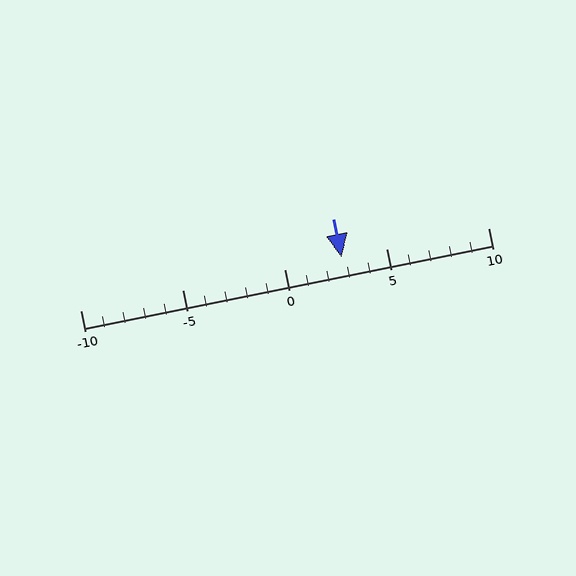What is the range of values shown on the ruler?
The ruler shows values from -10 to 10.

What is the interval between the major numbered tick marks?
The major tick marks are spaced 5 units apart.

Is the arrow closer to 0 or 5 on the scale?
The arrow is closer to 5.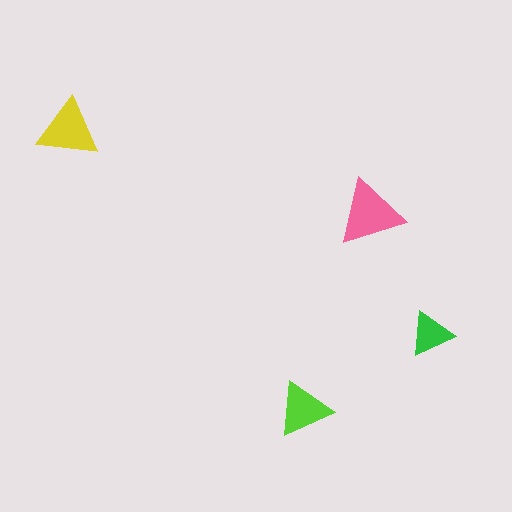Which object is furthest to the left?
The yellow triangle is leftmost.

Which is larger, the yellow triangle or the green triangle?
The yellow one.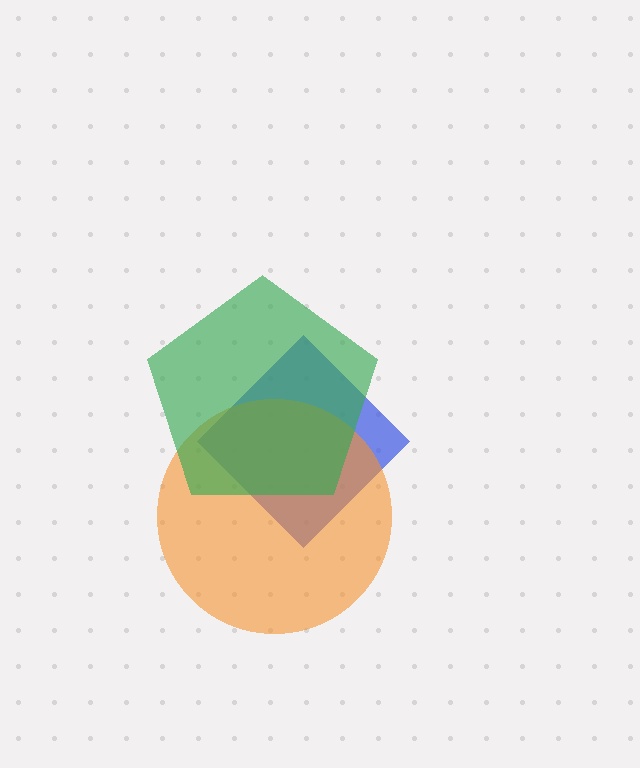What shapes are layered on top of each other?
The layered shapes are: a blue diamond, an orange circle, a green pentagon.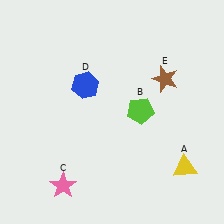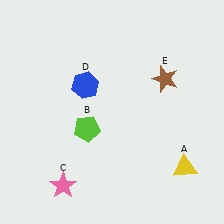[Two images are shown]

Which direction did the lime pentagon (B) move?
The lime pentagon (B) moved left.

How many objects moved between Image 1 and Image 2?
1 object moved between the two images.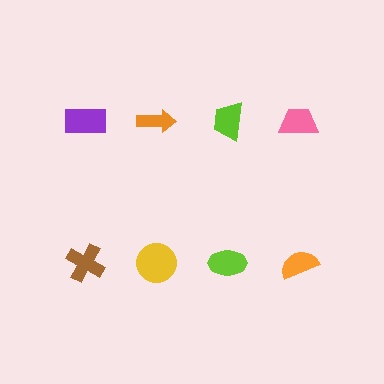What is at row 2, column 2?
A yellow circle.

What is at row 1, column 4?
A pink trapezoid.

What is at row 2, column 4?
An orange semicircle.